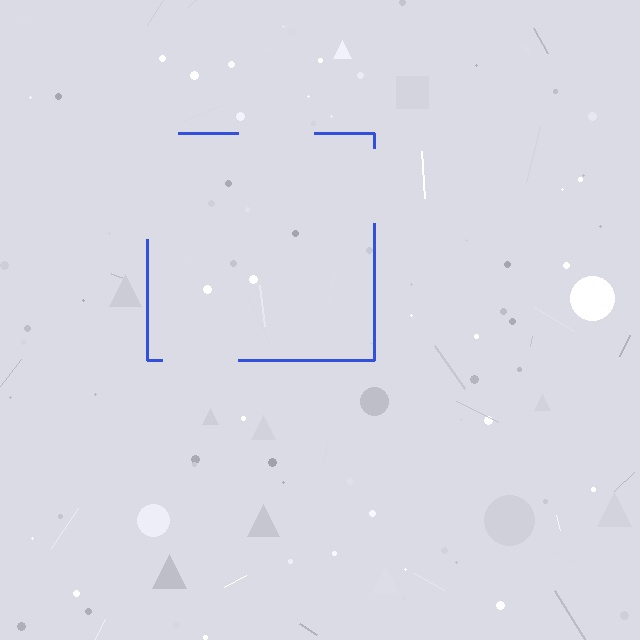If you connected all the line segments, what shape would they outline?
They would outline a square.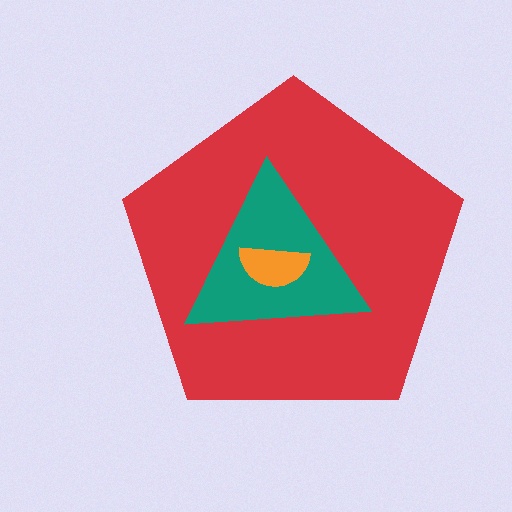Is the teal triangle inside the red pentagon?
Yes.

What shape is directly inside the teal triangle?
The orange semicircle.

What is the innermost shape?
The orange semicircle.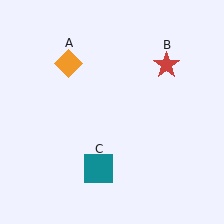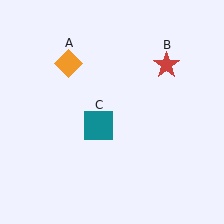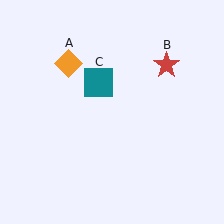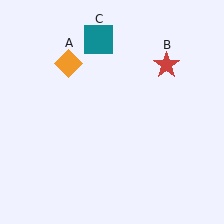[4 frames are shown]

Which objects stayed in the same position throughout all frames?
Orange diamond (object A) and red star (object B) remained stationary.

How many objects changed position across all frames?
1 object changed position: teal square (object C).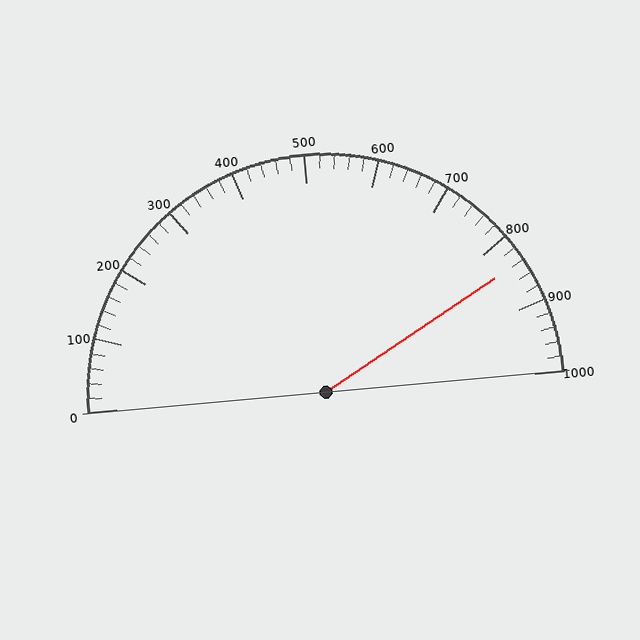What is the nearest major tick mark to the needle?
The nearest major tick mark is 800.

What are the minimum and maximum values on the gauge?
The gauge ranges from 0 to 1000.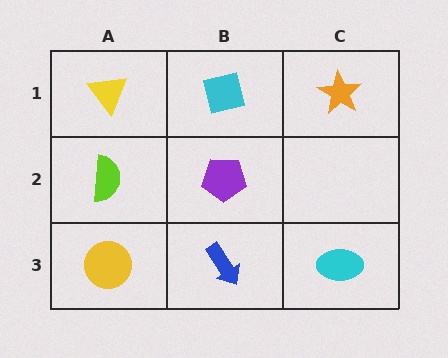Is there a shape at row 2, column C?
No, that cell is empty.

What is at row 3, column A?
A yellow circle.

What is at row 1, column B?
A cyan square.